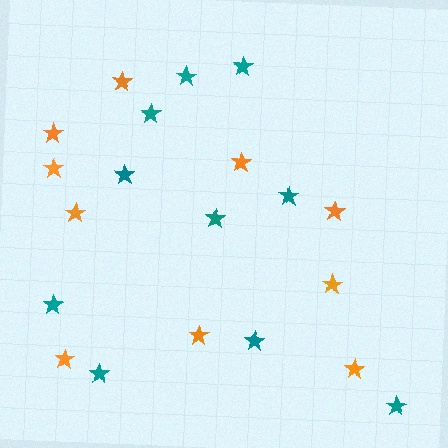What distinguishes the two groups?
There are 2 groups: one group of orange stars (10) and one group of teal stars (10).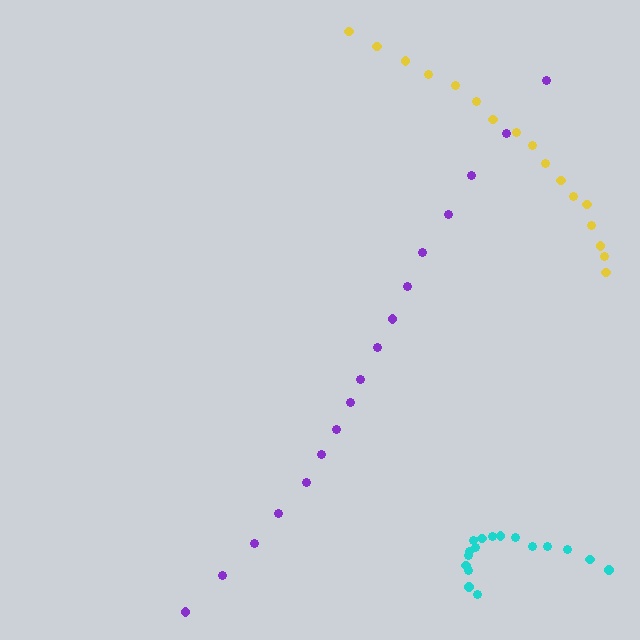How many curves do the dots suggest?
There are 3 distinct paths.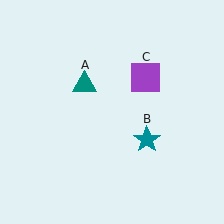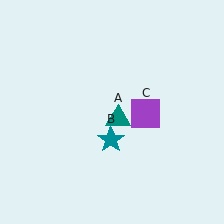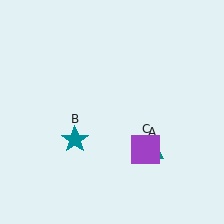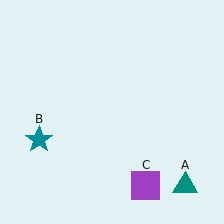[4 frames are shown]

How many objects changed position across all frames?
3 objects changed position: teal triangle (object A), teal star (object B), purple square (object C).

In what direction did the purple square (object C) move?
The purple square (object C) moved down.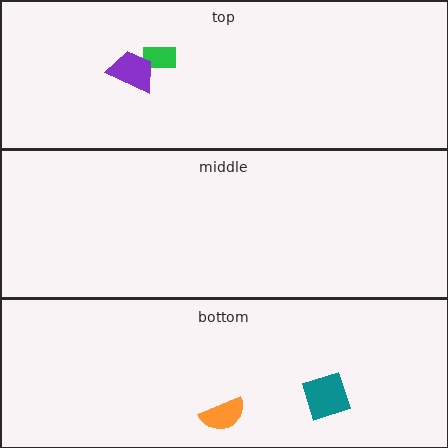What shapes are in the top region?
The green rectangle, the purple trapezoid.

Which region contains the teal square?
The bottom region.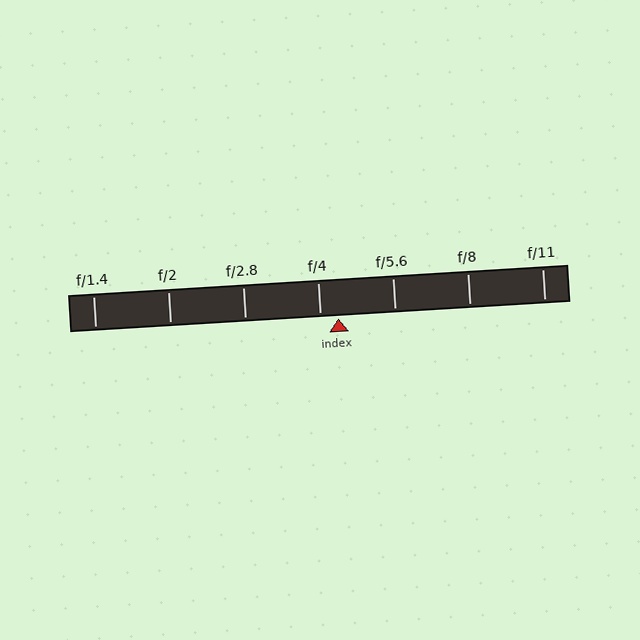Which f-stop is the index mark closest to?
The index mark is closest to f/4.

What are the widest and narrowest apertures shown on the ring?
The widest aperture shown is f/1.4 and the narrowest is f/11.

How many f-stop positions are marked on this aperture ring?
There are 7 f-stop positions marked.